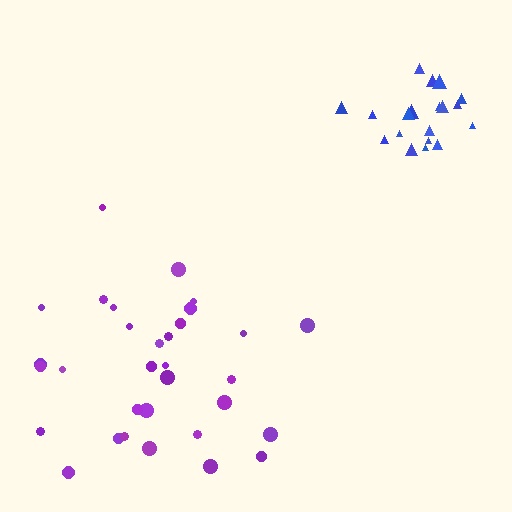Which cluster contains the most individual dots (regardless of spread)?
Purple (32).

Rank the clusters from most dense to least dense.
blue, purple.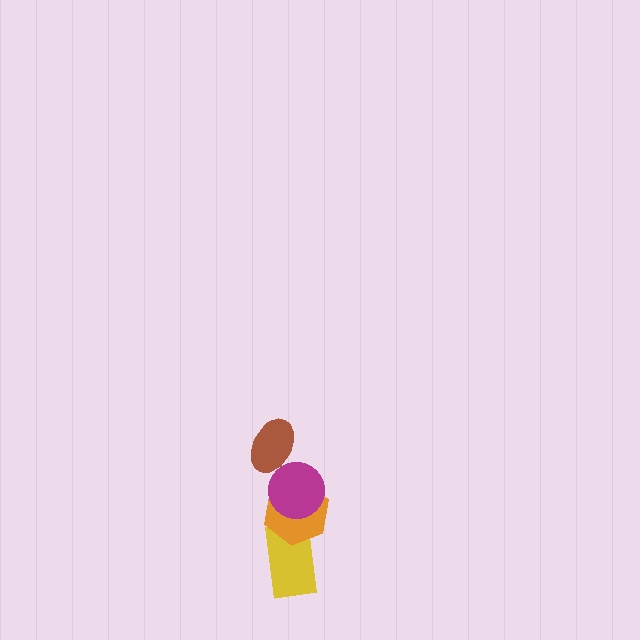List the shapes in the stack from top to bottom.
From top to bottom: the brown ellipse, the magenta circle, the orange hexagon, the yellow rectangle.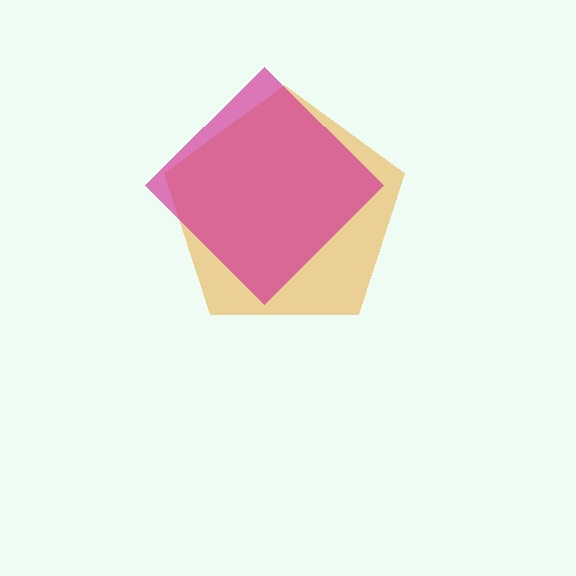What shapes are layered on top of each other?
The layered shapes are: an orange pentagon, a magenta diamond.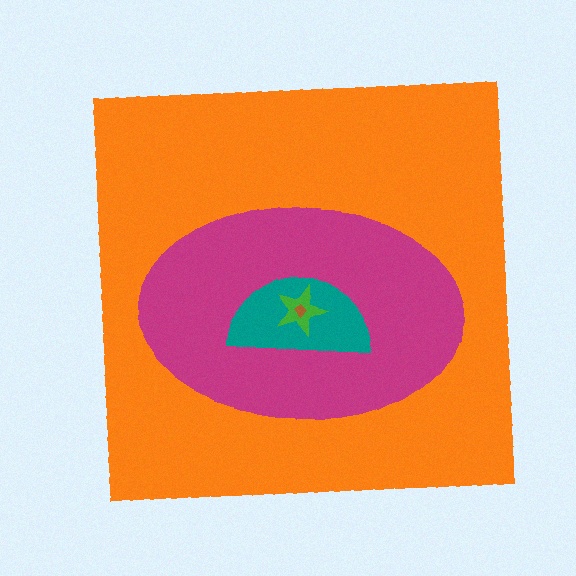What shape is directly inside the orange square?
The magenta ellipse.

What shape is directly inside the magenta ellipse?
The teal semicircle.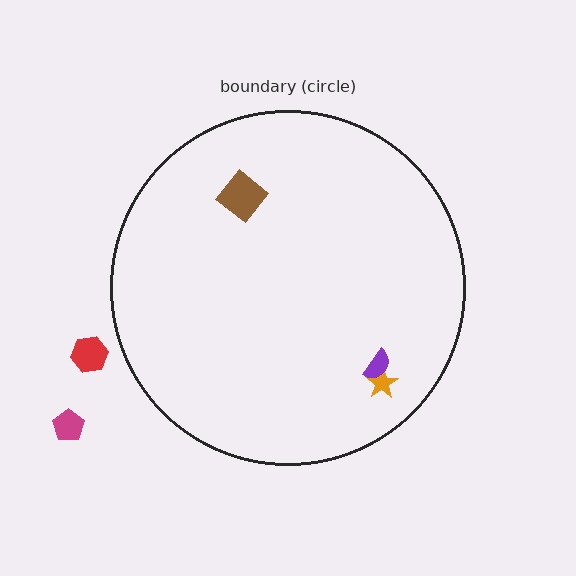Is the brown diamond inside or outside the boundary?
Inside.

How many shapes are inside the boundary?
3 inside, 2 outside.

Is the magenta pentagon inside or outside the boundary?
Outside.